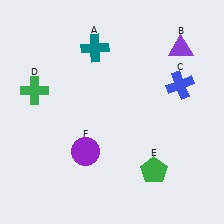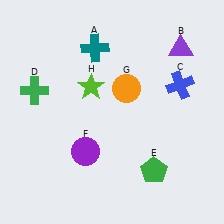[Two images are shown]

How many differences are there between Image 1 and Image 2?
There are 2 differences between the two images.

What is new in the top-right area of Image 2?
An orange circle (G) was added in the top-right area of Image 2.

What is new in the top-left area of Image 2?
A lime star (H) was added in the top-left area of Image 2.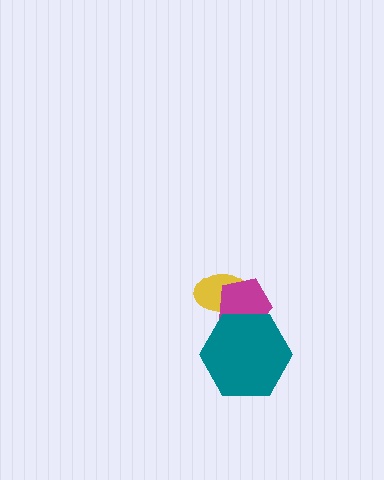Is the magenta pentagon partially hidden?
Yes, it is partially covered by another shape.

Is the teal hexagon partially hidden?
No, no other shape covers it.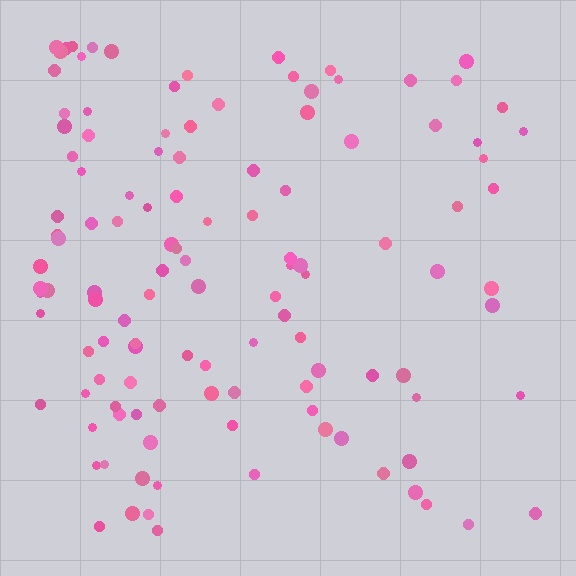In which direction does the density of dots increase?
From right to left, with the left side densest.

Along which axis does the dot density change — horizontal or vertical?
Horizontal.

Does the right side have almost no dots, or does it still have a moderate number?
Still a moderate number, just noticeably fewer than the left.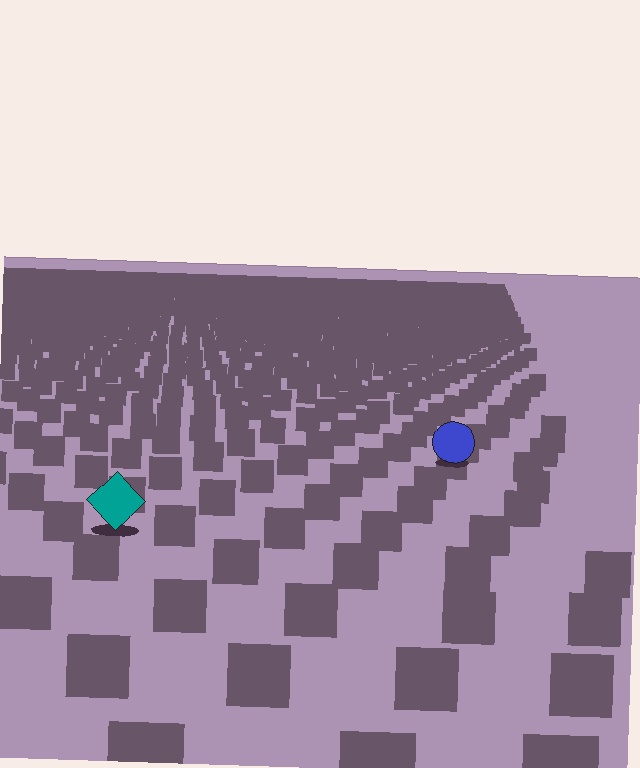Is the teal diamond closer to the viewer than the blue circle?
Yes. The teal diamond is closer — you can tell from the texture gradient: the ground texture is coarser near it.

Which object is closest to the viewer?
The teal diamond is closest. The texture marks near it are larger and more spread out.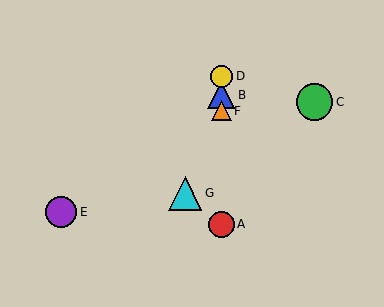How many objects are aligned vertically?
4 objects (A, B, D, F) are aligned vertically.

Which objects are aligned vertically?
Objects A, B, D, F are aligned vertically.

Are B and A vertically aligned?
Yes, both are at x≈221.